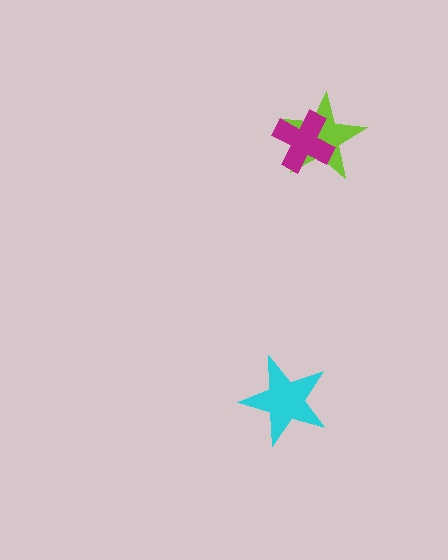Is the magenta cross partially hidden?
No, no other shape covers it.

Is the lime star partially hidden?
Yes, it is partially covered by another shape.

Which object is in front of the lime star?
The magenta cross is in front of the lime star.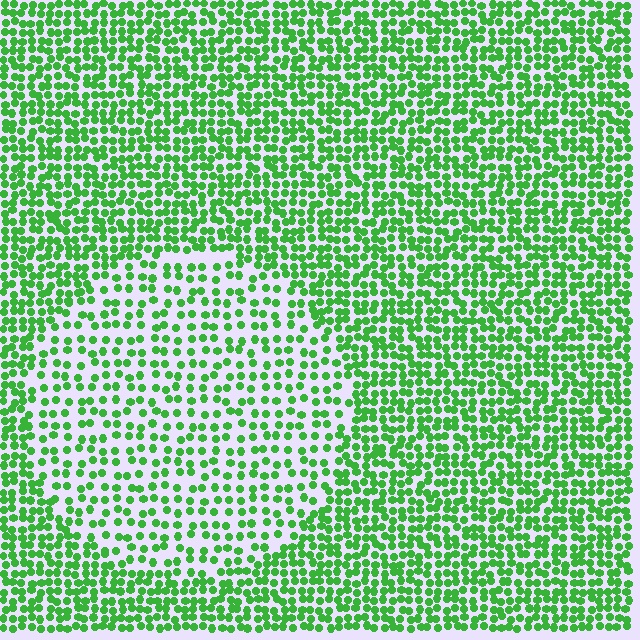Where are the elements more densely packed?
The elements are more densely packed outside the circle boundary.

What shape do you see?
I see a circle.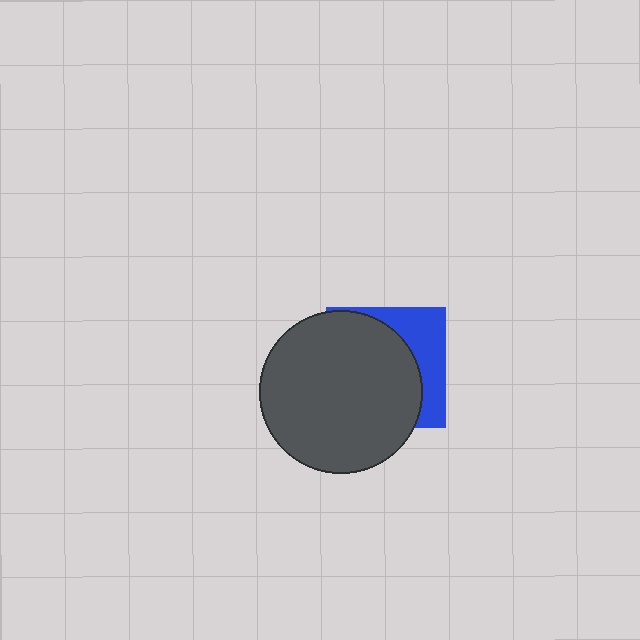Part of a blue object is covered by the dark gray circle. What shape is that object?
It is a square.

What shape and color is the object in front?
The object in front is a dark gray circle.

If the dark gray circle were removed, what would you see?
You would see the complete blue square.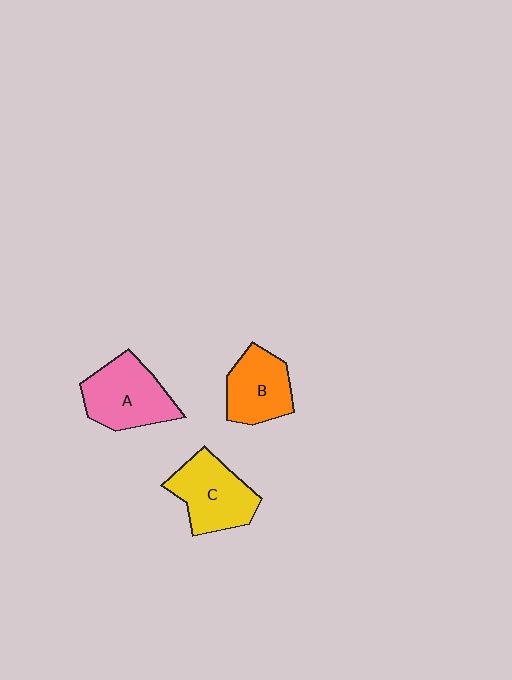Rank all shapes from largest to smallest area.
From largest to smallest: A (pink), C (yellow), B (orange).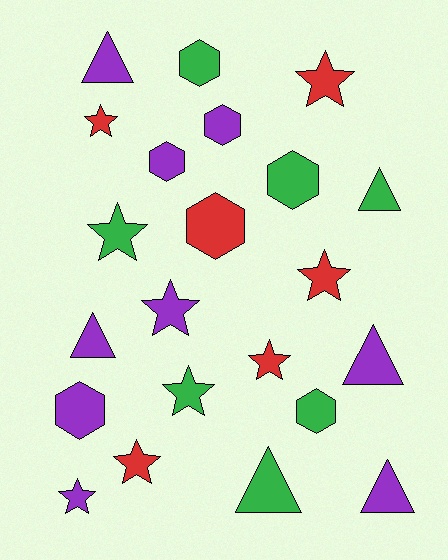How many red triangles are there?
There are no red triangles.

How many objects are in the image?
There are 22 objects.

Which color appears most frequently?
Purple, with 9 objects.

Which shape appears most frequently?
Star, with 9 objects.